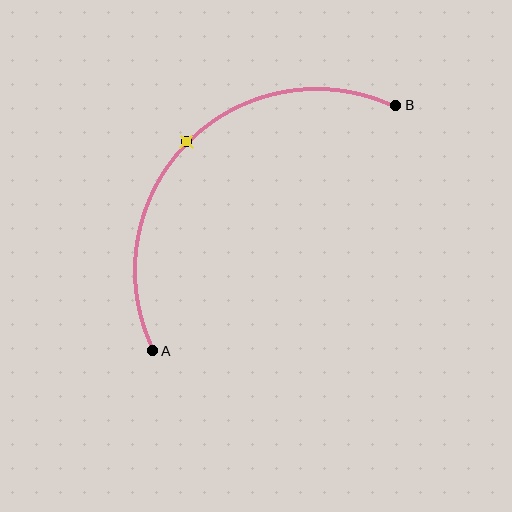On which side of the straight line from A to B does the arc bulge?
The arc bulges above and to the left of the straight line connecting A and B.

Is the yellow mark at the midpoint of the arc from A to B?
Yes. The yellow mark lies on the arc at equal arc-length from both A and B — it is the arc midpoint.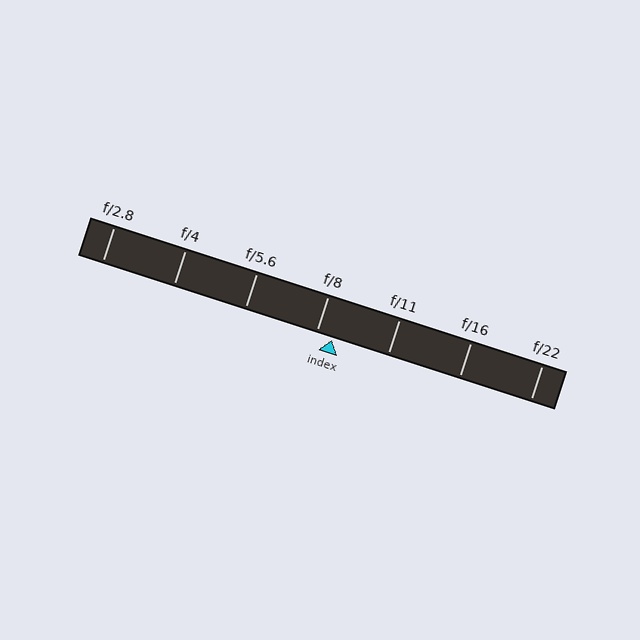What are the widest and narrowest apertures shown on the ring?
The widest aperture shown is f/2.8 and the narrowest is f/22.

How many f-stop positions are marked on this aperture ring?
There are 7 f-stop positions marked.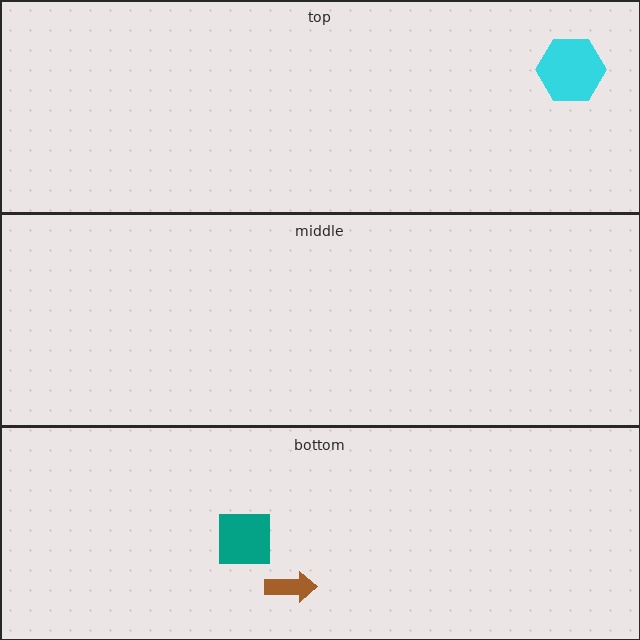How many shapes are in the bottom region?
2.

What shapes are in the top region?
The cyan hexagon.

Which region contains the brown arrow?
The bottom region.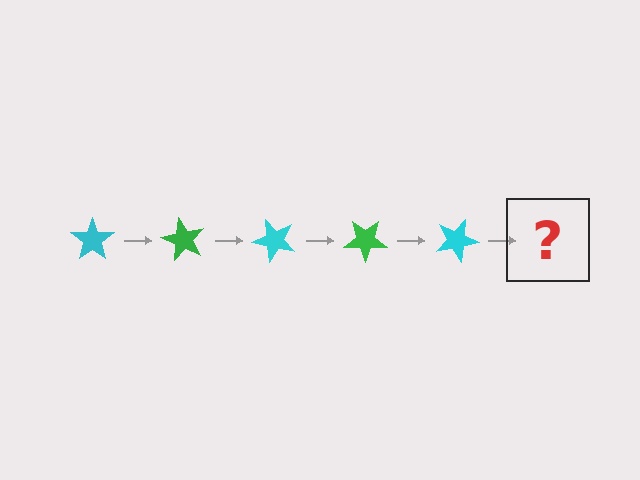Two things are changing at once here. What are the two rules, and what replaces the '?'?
The two rules are that it rotates 60 degrees each step and the color cycles through cyan and green. The '?' should be a green star, rotated 300 degrees from the start.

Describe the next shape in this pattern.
It should be a green star, rotated 300 degrees from the start.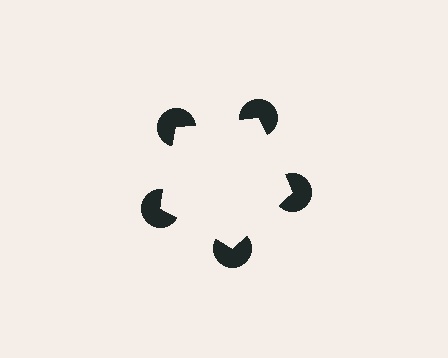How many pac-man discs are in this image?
There are 5 — one at each vertex of the illusory pentagon.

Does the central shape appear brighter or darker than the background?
It typically appears slightly brighter than the background, even though no actual brightness change is drawn.